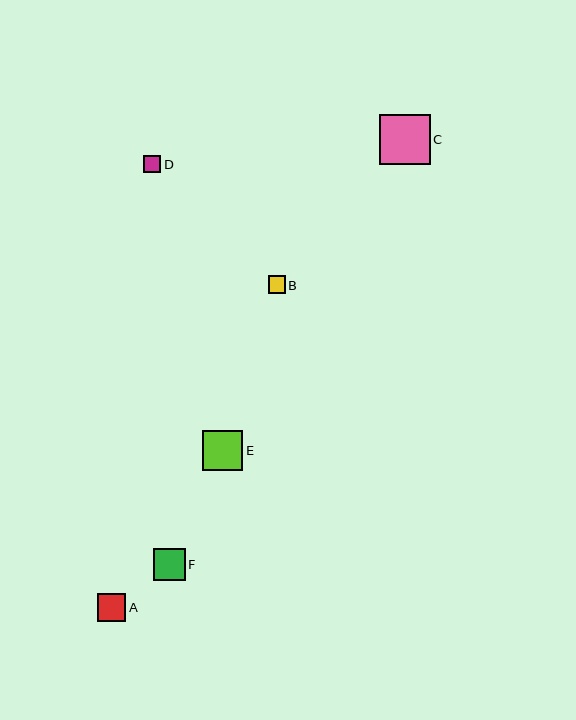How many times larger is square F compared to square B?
Square F is approximately 1.8 times the size of square B.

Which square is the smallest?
Square D is the smallest with a size of approximately 17 pixels.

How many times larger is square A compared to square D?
Square A is approximately 1.7 times the size of square D.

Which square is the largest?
Square C is the largest with a size of approximately 50 pixels.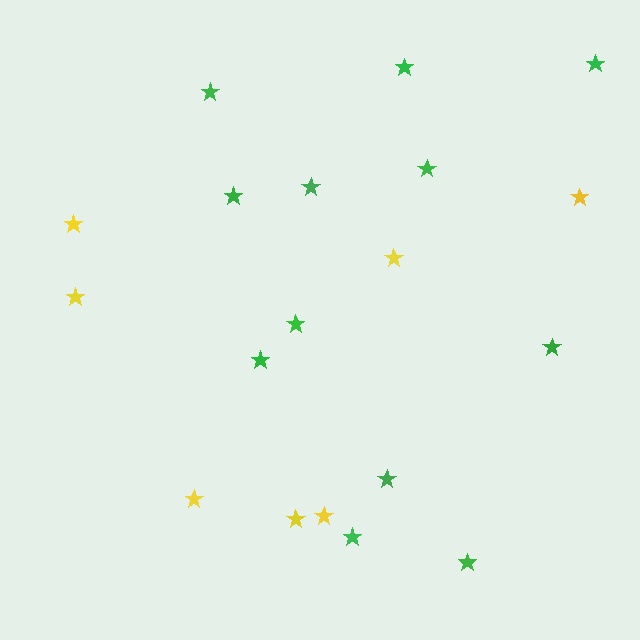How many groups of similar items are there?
There are 2 groups: one group of yellow stars (7) and one group of green stars (12).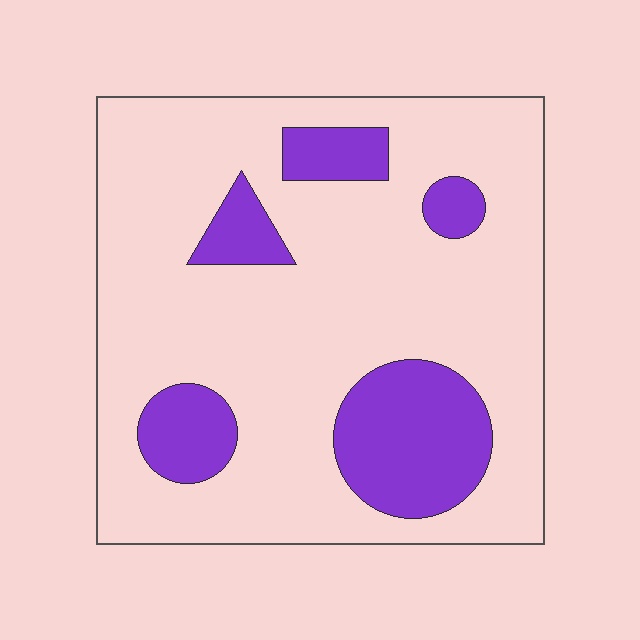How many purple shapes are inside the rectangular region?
5.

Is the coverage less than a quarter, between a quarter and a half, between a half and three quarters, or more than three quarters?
Less than a quarter.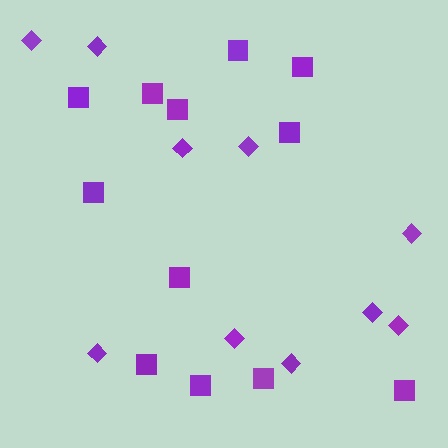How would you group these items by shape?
There are 2 groups: one group of diamonds (10) and one group of squares (12).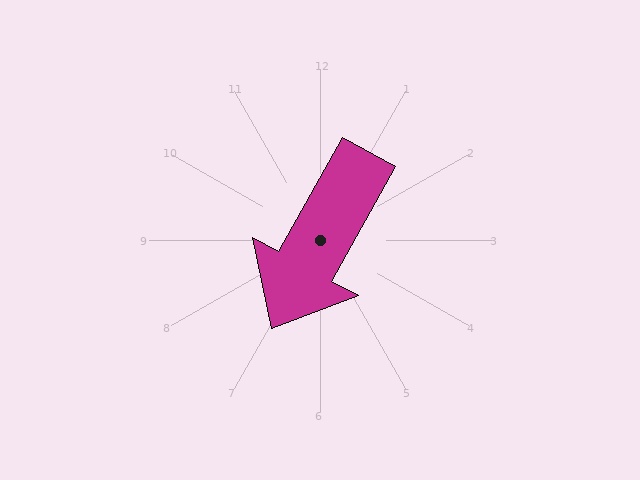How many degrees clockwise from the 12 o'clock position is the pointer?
Approximately 209 degrees.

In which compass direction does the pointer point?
Southwest.